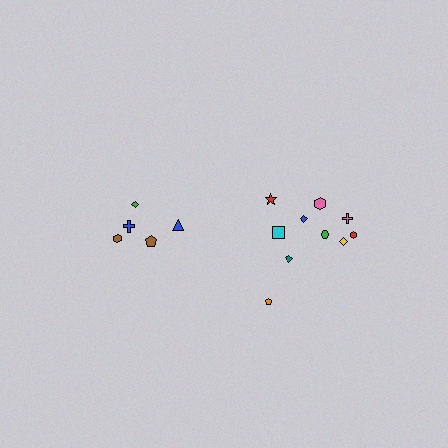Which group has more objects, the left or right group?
The right group.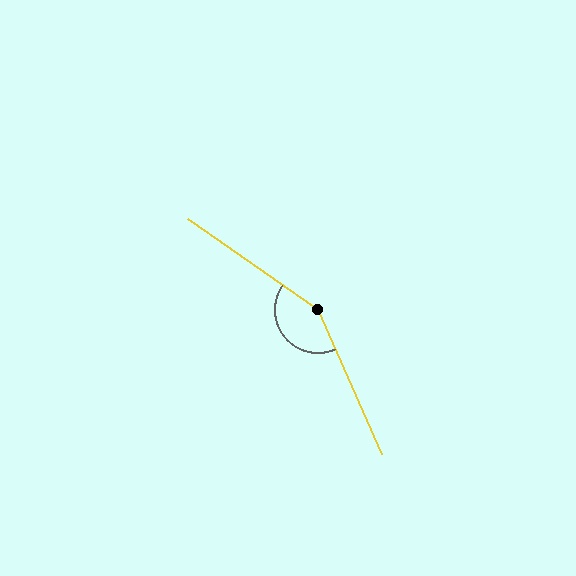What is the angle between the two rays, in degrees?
Approximately 149 degrees.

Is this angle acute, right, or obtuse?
It is obtuse.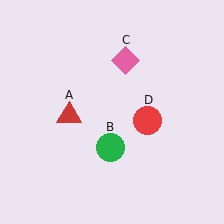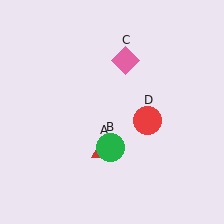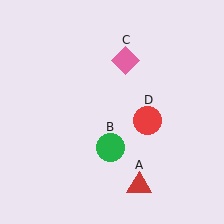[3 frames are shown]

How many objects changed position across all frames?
1 object changed position: red triangle (object A).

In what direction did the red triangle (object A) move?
The red triangle (object A) moved down and to the right.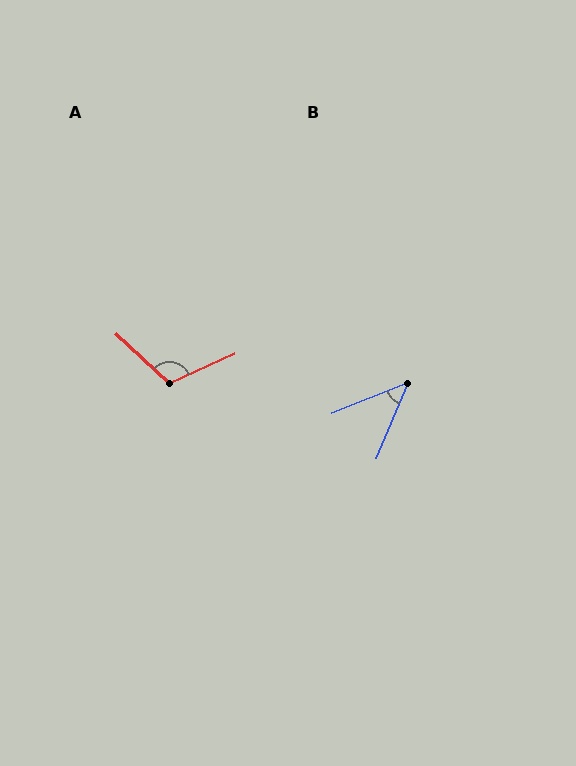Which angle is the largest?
A, at approximately 113 degrees.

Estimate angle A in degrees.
Approximately 113 degrees.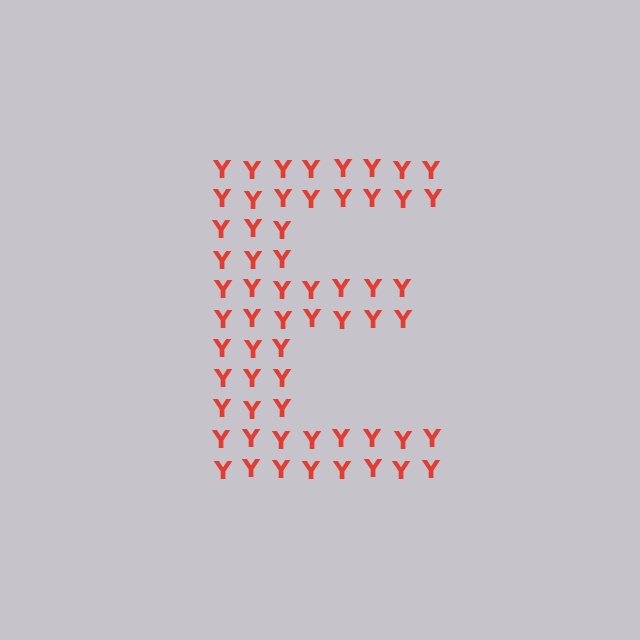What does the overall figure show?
The overall figure shows the letter E.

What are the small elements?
The small elements are letter Y's.